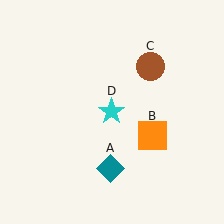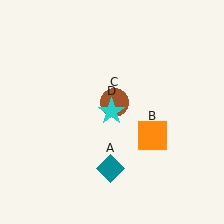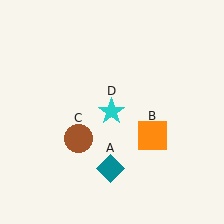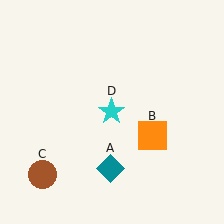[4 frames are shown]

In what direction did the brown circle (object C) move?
The brown circle (object C) moved down and to the left.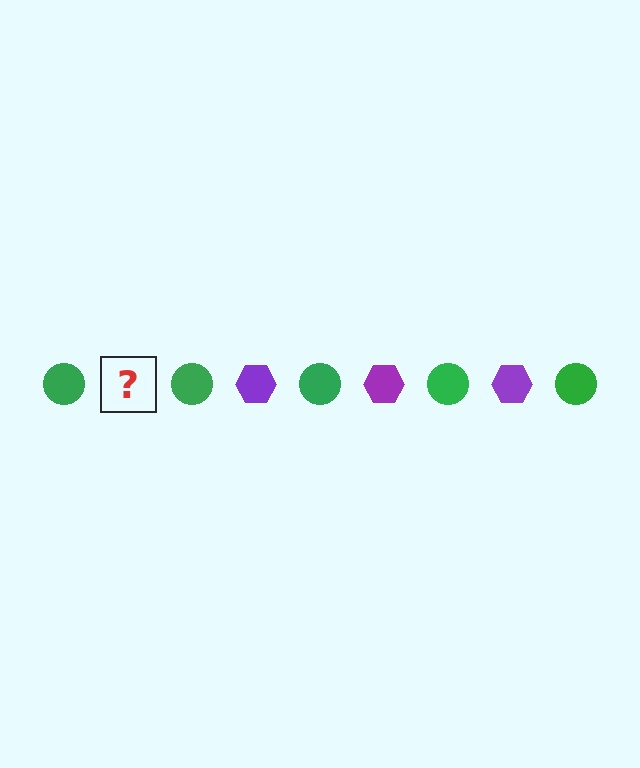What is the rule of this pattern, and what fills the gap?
The rule is that the pattern alternates between green circle and purple hexagon. The gap should be filled with a purple hexagon.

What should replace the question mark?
The question mark should be replaced with a purple hexagon.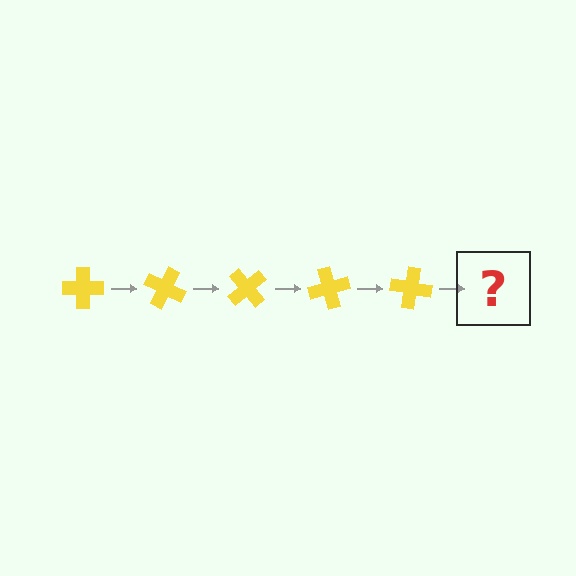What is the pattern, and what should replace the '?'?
The pattern is that the cross rotates 25 degrees each step. The '?' should be a yellow cross rotated 125 degrees.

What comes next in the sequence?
The next element should be a yellow cross rotated 125 degrees.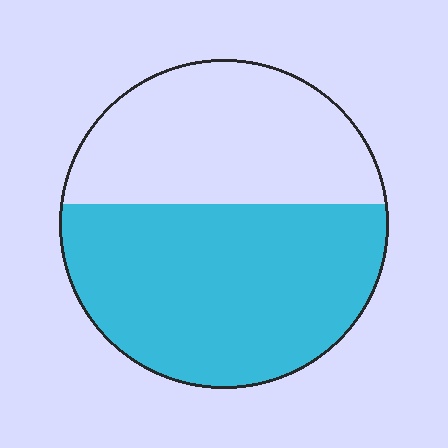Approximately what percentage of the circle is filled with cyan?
Approximately 60%.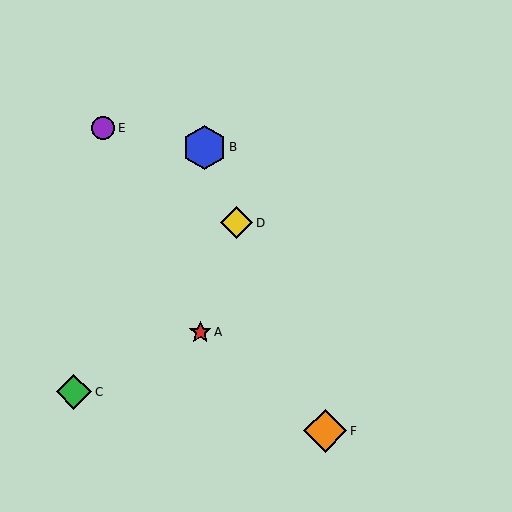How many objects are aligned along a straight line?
3 objects (B, D, F) are aligned along a straight line.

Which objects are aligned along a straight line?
Objects B, D, F are aligned along a straight line.